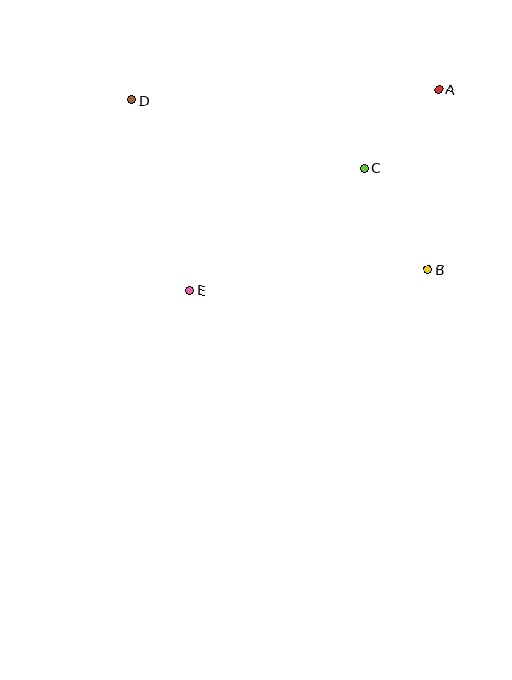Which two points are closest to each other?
Points A and C are closest to each other.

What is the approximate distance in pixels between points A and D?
The distance between A and D is approximately 308 pixels.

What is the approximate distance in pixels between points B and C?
The distance between B and C is approximately 120 pixels.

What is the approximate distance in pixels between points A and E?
The distance between A and E is approximately 320 pixels.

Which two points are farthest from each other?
Points B and D are farthest from each other.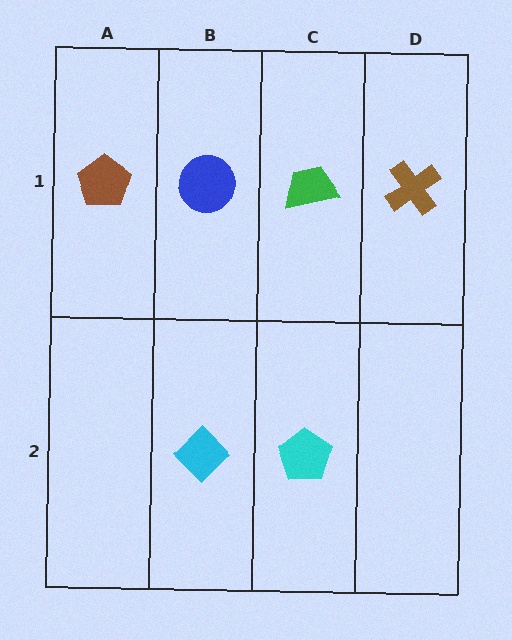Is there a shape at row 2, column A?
No, that cell is empty.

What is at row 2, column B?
A cyan diamond.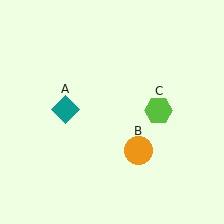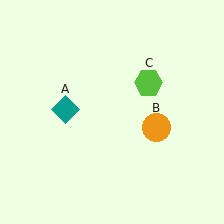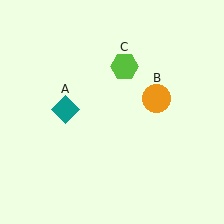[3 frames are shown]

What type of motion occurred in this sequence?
The orange circle (object B), lime hexagon (object C) rotated counterclockwise around the center of the scene.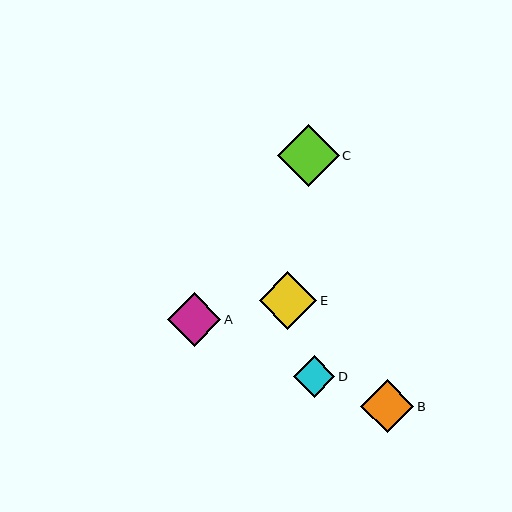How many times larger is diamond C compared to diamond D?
Diamond C is approximately 1.5 times the size of diamond D.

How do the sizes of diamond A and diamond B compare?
Diamond A and diamond B are approximately the same size.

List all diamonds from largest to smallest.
From largest to smallest: C, E, A, B, D.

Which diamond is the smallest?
Diamond D is the smallest with a size of approximately 41 pixels.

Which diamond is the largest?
Diamond C is the largest with a size of approximately 62 pixels.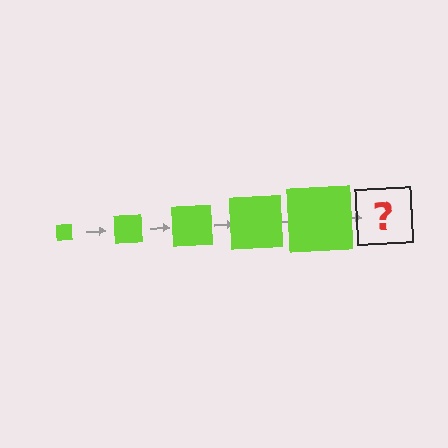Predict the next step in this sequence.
The next step is a lime square, larger than the previous one.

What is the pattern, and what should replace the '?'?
The pattern is that the square gets progressively larger each step. The '?' should be a lime square, larger than the previous one.